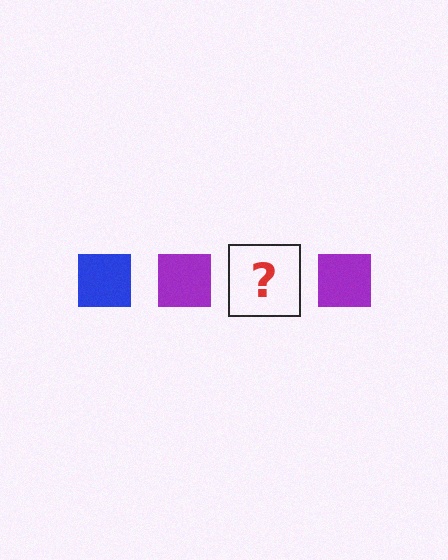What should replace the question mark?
The question mark should be replaced with a blue square.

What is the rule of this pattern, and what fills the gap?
The rule is that the pattern cycles through blue, purple squares. The gap should be filled with a blue square.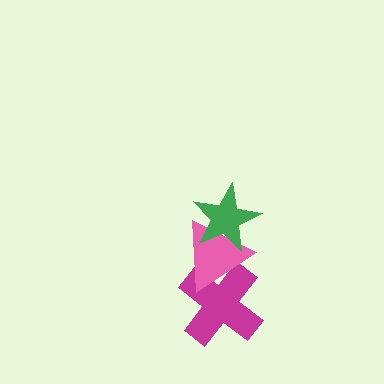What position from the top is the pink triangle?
The pink triangle is 2nd from the top.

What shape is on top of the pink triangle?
The green star is on top of the pink triangle.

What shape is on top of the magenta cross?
The pink triangle is on top of the magenta cross.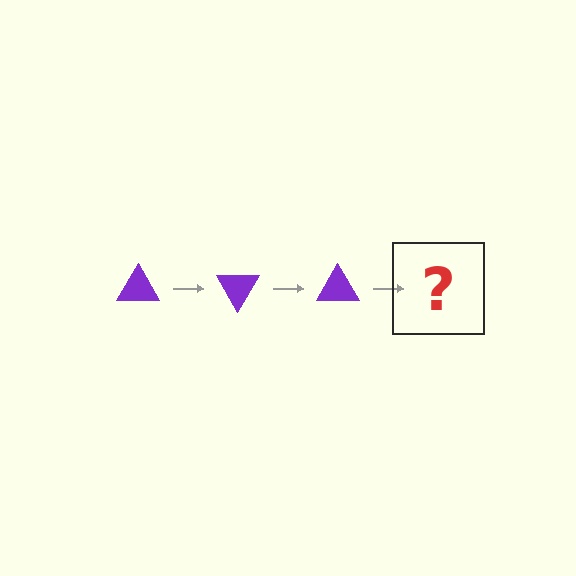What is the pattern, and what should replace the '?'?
The pattern is that the triangle rotates 60 degrees each step. The '?' should be a purple triangle rotated 180 degrees.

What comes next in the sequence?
The next element should be a purple triangle rotated 180 degrees.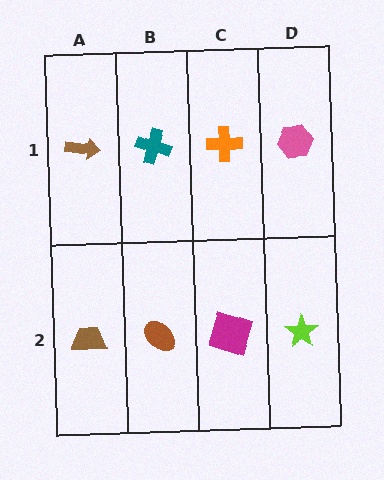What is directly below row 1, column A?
A brown trapezoid.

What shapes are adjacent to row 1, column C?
A magenta square (row 2, column C), a teal cross (row 1, column B), a pink hexagon (row 1, column D).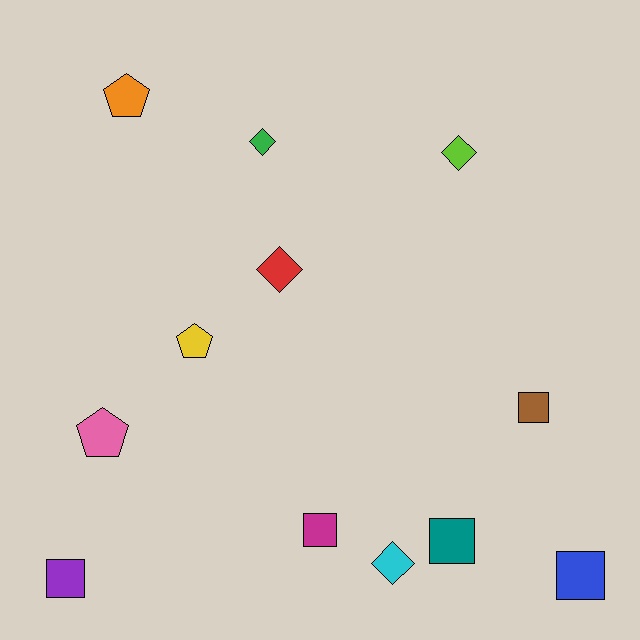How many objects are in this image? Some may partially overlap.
There are 12 objects.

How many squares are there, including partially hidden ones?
There are 5 squares.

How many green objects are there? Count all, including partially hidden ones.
There is 1 green object.